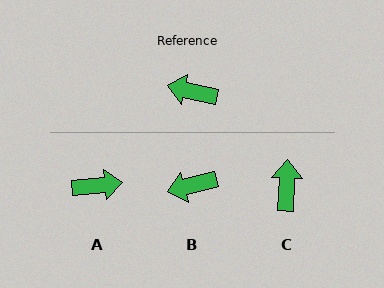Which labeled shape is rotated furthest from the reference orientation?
A, about 162 degrees away.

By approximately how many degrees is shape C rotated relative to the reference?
Approximately 80 degrees clockwise.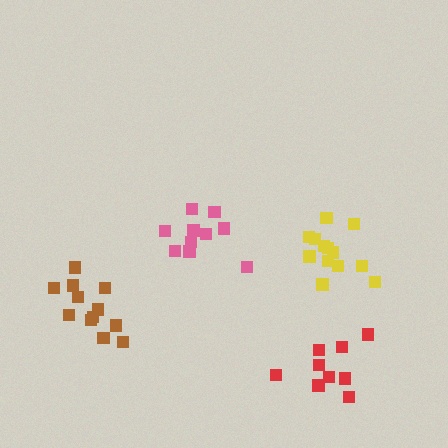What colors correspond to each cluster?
The clusters are colored: yellow, pink, red, brown.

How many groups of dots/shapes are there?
There are 4 groups.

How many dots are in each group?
Group 1: 13 dots, Group 2: 10 dots, Group 3: 9 dots, Group 4: 12 dots (44 total).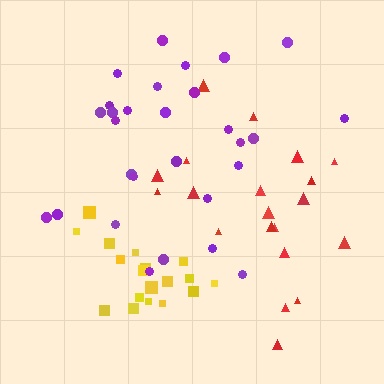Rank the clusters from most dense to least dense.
yellow, purple, red.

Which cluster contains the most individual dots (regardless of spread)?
Purple (29).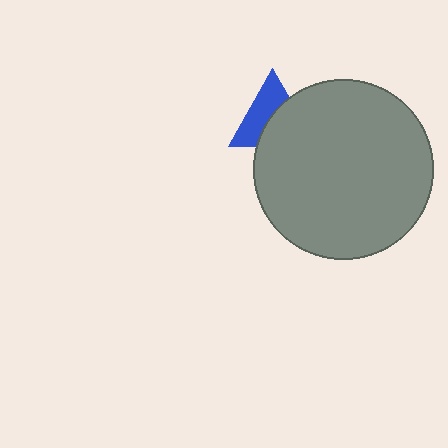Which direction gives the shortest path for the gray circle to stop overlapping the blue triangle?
Moving toward the lower-right gives the shortest separation.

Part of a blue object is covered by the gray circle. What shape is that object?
It is a triangle.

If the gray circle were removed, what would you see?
You would see the complete blue triangle.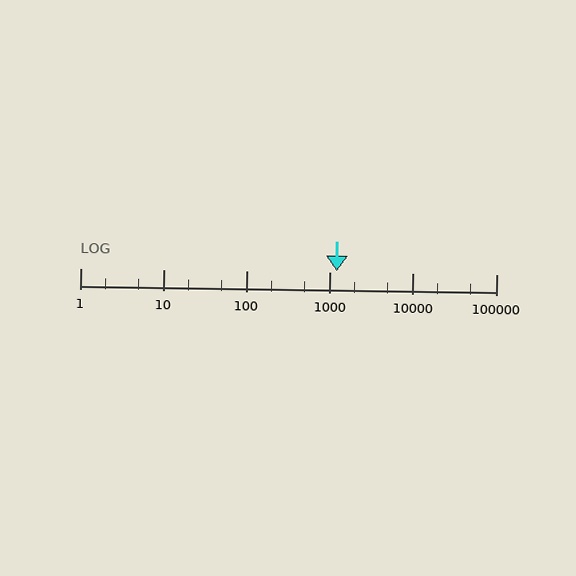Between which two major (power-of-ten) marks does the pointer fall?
The pointer is between 1000 and 10000.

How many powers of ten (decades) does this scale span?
The scale spans 5 decades, from 1 to 100000.